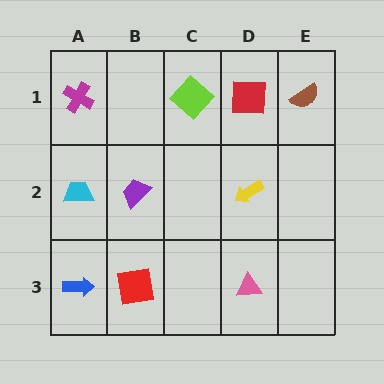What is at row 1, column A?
A magenta cross.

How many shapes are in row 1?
4 shapes.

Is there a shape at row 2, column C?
No, that cell is empty.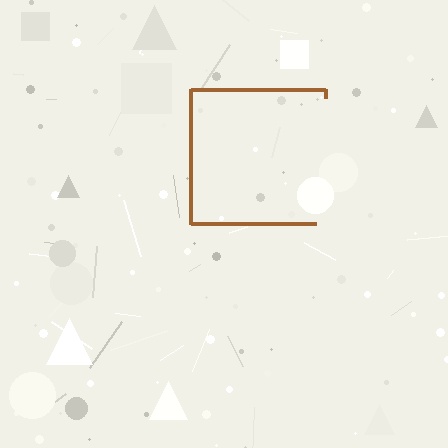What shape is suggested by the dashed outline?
The dashed outline suggests a square.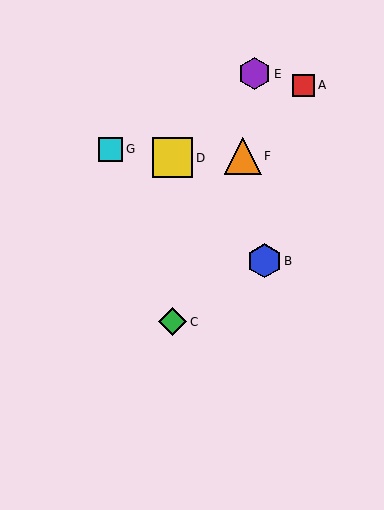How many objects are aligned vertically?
2 objects (C, D) are aligned vertically.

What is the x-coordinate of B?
Object B is at x≈264.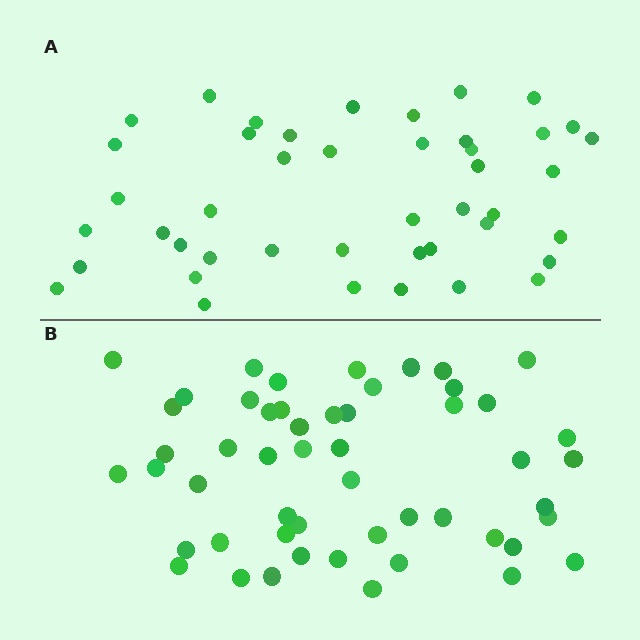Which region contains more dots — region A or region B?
Region B (the bottom region) has more dots.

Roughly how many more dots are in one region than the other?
Region B has roughly 8 or so more dots than region A.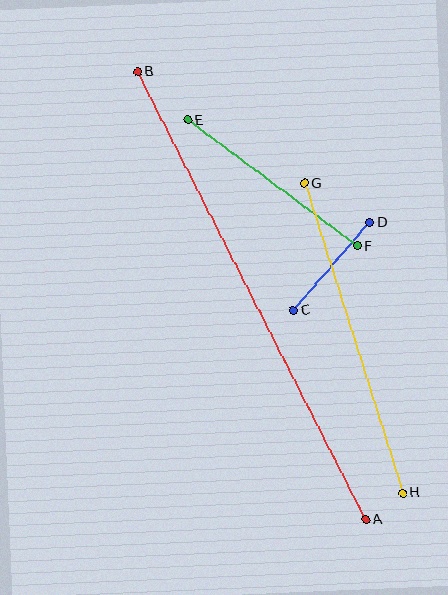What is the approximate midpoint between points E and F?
The midpoint is at approximately (272, 183) pixels.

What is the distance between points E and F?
The distance is approximately 211 pixels.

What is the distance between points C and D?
The distance is approximately 116 pixels.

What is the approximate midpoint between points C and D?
The midpoint is at approximately (331, 267) pixels.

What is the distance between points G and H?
The distance is approximately 324 pixels.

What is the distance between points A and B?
The distance is approximately 503 pixels.